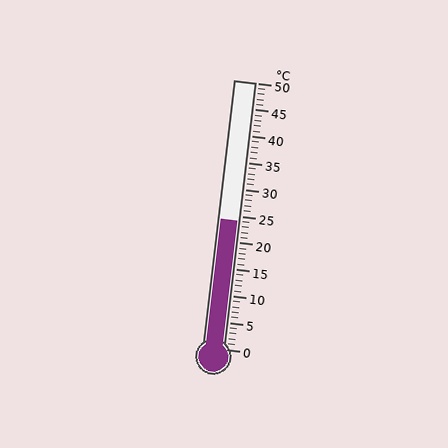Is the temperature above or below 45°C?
The temperature is below 45°C.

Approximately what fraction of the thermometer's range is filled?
The thermometer is filled to approximately 50% of its range.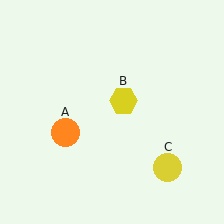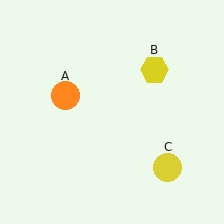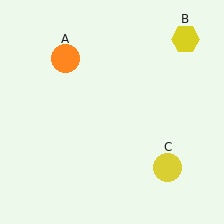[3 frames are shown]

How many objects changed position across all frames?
2 objects changed position: orange circle (object A), yellow hexagon (object B).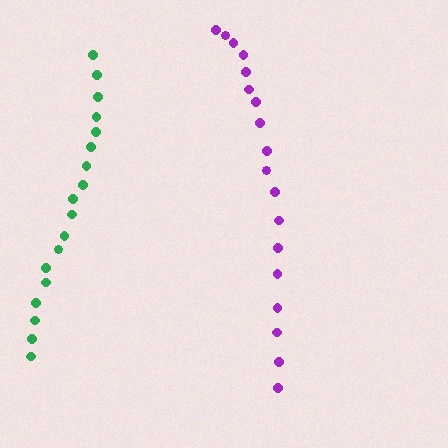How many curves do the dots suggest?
There are 2 distinct paths.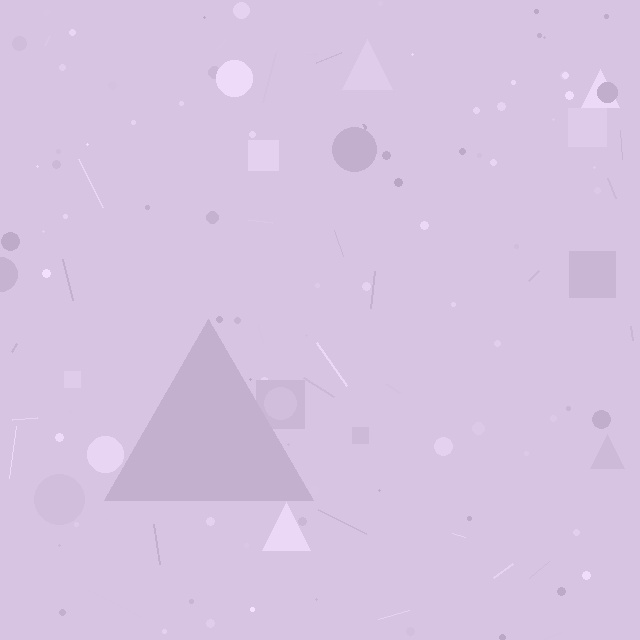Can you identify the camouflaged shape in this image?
The camouflaged shape is a triangle.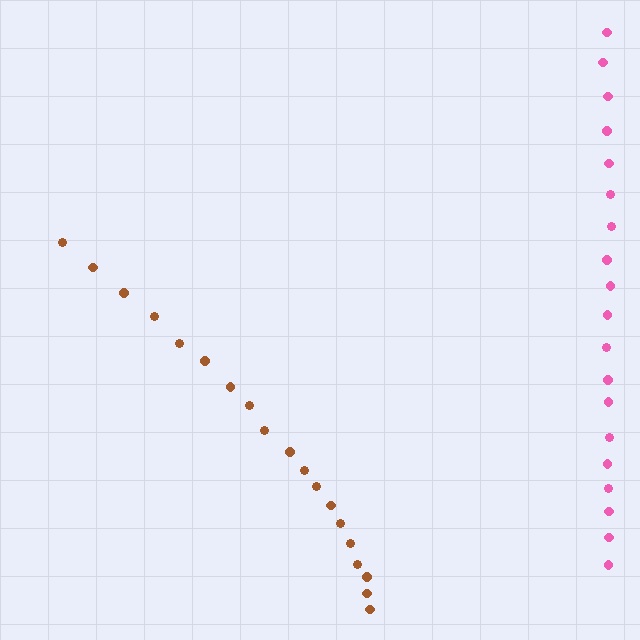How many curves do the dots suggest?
There are 2 distinct paths.